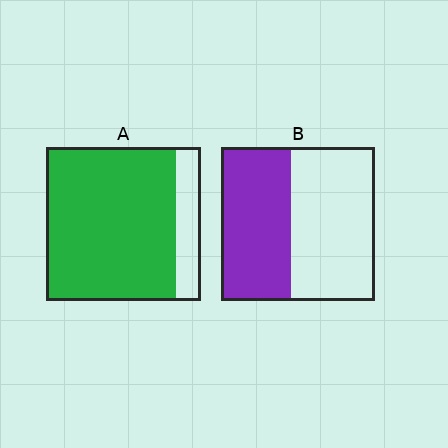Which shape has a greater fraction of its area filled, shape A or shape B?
Shape A.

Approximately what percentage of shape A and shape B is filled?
A is approximately 85% and B is approximately 45%.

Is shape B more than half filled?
No.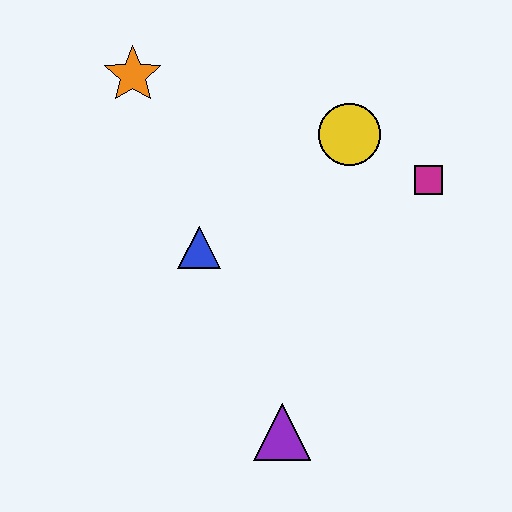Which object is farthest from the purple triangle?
The orange star is farthest from the purple triangle.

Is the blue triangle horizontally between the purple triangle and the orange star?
Yes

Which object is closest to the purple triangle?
The blue triangle is closest to the purple triangle.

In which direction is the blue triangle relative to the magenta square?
The blue triangle is to the left of the magenta square.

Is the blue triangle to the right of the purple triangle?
No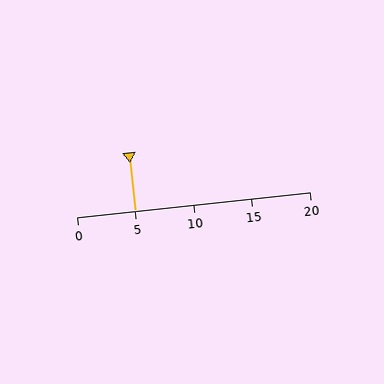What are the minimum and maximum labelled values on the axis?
The axis runs from 0 to 20.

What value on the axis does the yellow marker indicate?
The marker indicates approximately 5.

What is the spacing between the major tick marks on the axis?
The major ticks are spaced 5 apart.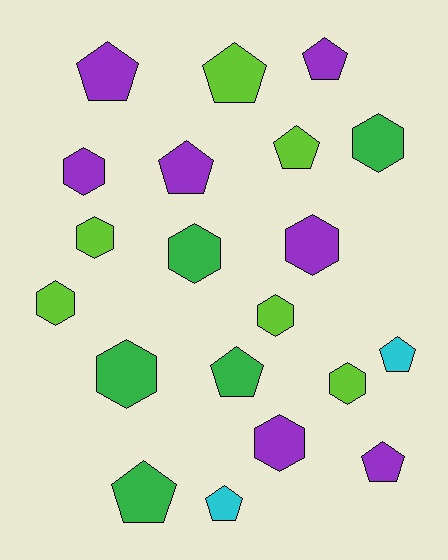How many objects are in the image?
There are 20 objects.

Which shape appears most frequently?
Hexagon, with 10 objects.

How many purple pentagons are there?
There are 4 purple pentagons.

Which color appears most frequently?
Purple, with 7 objects.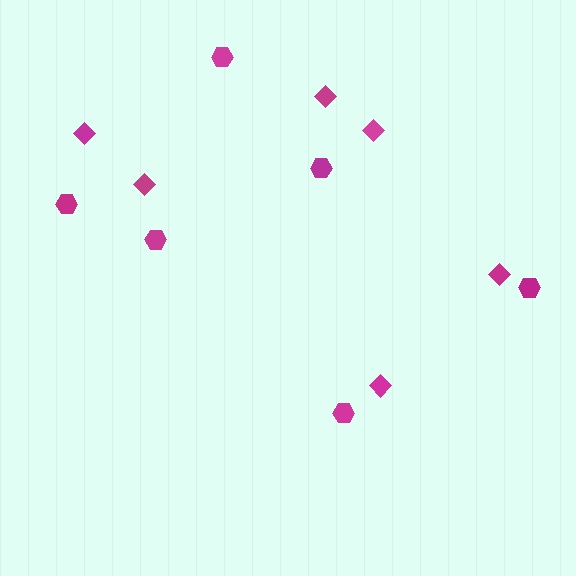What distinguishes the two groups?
There are 2 groups: one group of diamonds (6) and one group of hexagons (6).